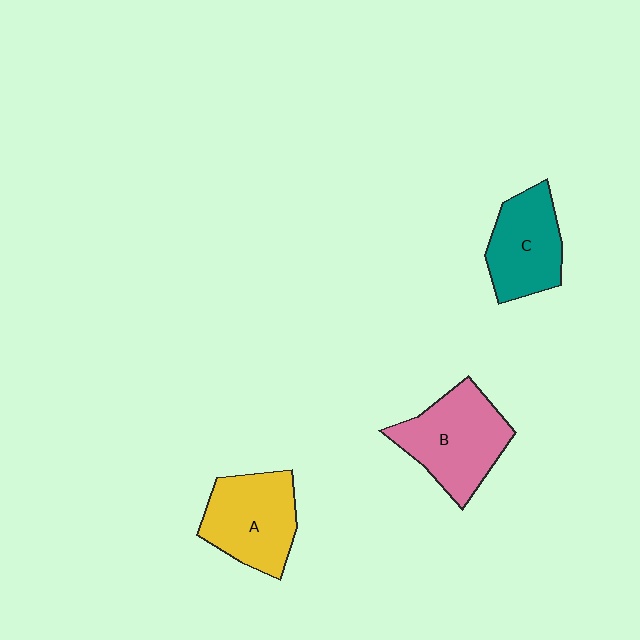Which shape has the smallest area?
Shape C (teal).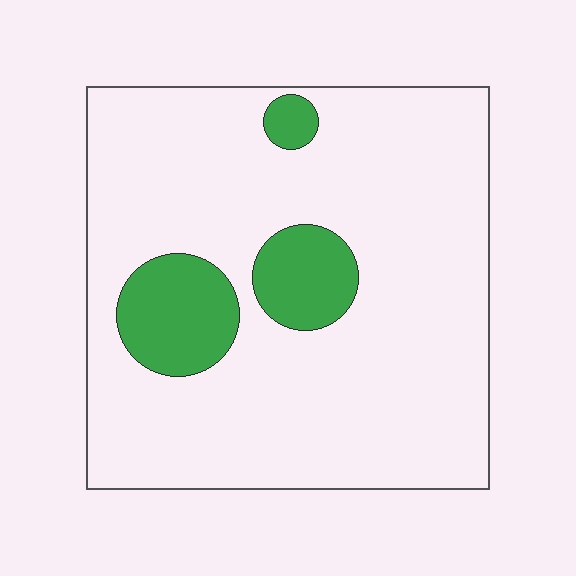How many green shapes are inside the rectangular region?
3.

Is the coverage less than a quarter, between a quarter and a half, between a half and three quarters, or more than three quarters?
Less than a quarter.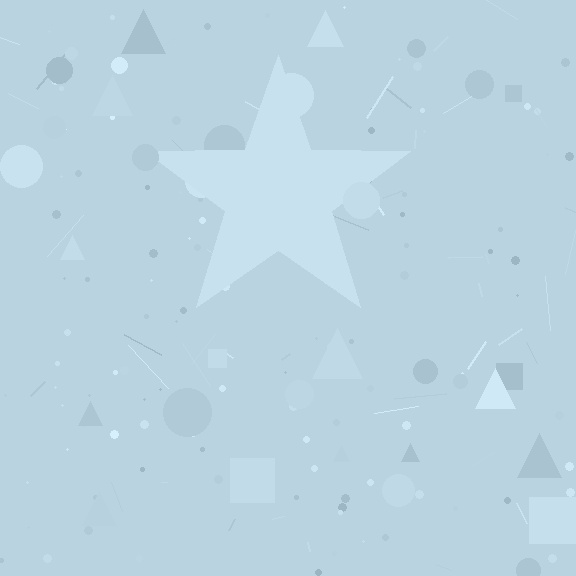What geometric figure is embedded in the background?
A star is embedded in the background.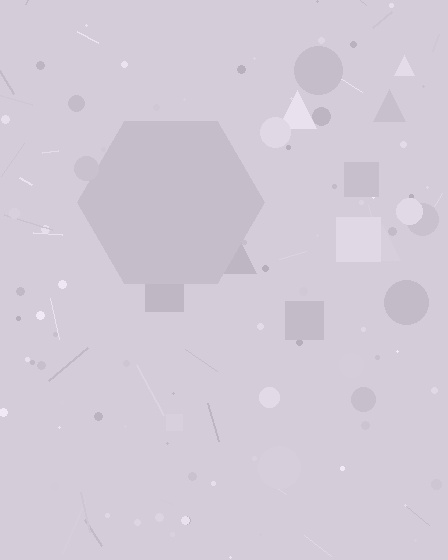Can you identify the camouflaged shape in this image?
The camouflaged shape is a hexagon.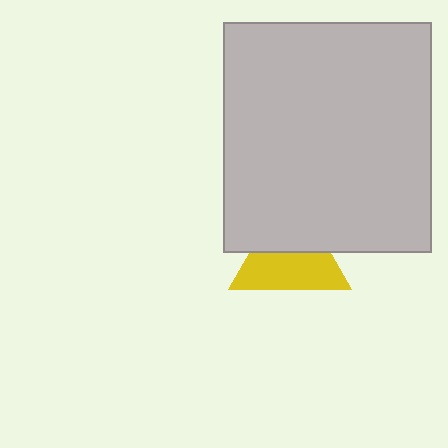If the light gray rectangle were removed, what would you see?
You would see the complete yellow triangle.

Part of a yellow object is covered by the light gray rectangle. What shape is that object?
It is a triangle.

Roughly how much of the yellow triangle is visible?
About half of it is visible (roughly 56%).